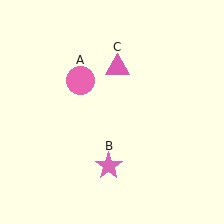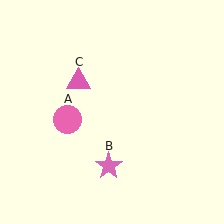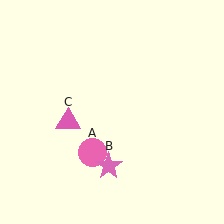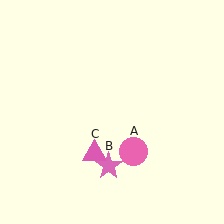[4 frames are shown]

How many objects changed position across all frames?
2 objects changed position: pink circle (object A), pink triangle (object C).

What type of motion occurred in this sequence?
The pink circle (object A), pink triangle (object C) rotated counterclockwise around the center of the scene.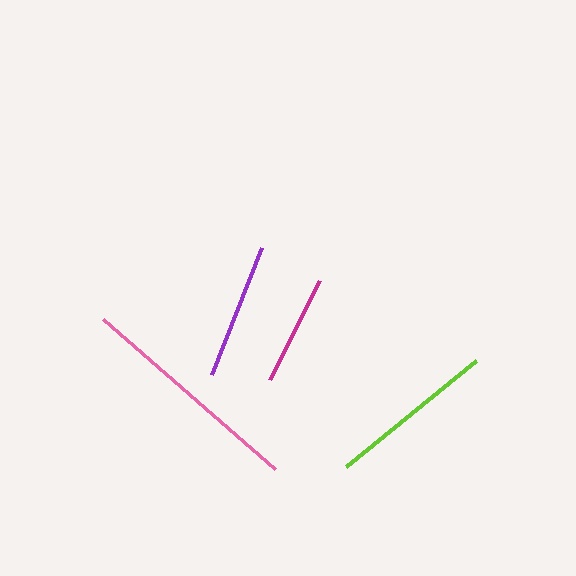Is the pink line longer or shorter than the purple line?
The pink line is longer than the purple line.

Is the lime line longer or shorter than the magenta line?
The lime line is longer than the magenta line.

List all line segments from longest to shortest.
From longest to shortest: pink, lime, purple, magenta.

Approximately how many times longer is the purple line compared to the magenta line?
The purple line is approximately 1.2 times the length of the magenta line.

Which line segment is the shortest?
The magenta line is the shortest at approximately 111 pixels.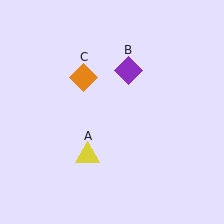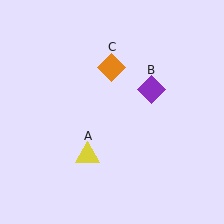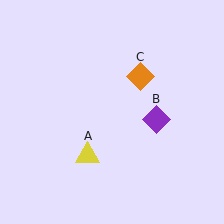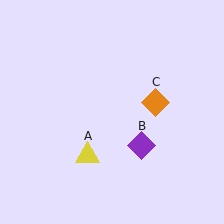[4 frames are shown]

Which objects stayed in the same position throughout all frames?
Yellow triangle (object A) remained stationary.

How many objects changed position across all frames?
2 objects changed position: purple diamond (object B), orange diamond (object C).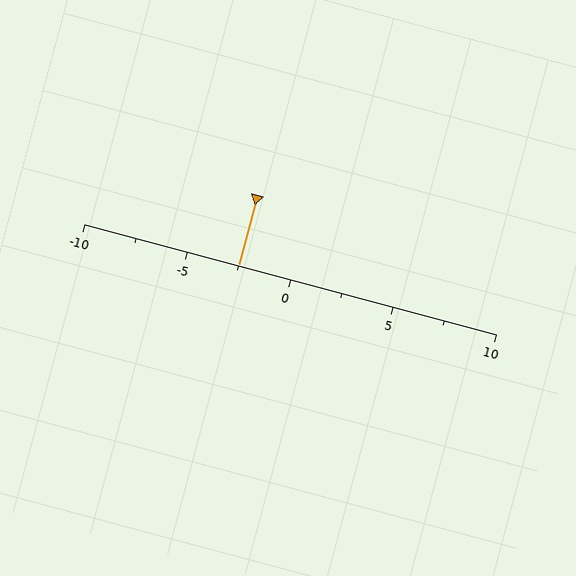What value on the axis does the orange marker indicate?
The marker indicates approximately -2.5.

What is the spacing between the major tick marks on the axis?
The major ticks are spaced 5 apart.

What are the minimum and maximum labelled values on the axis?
The axis runs from -10 to 10.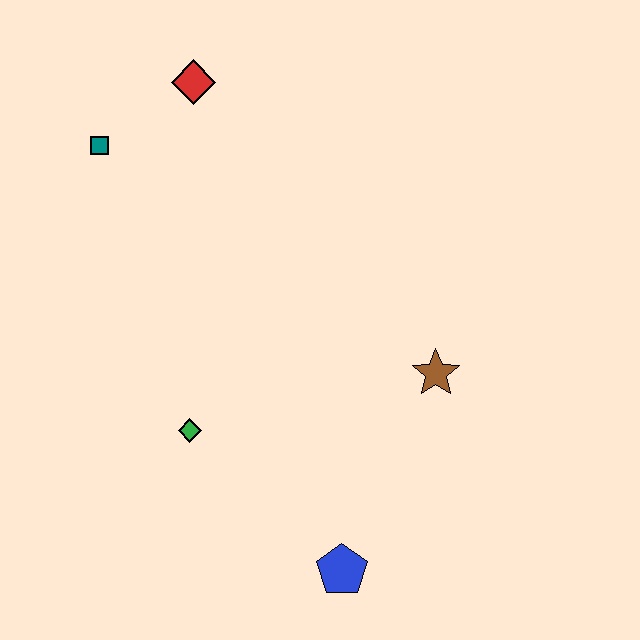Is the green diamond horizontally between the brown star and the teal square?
Yes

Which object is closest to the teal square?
The red diamond is closest to the teal square.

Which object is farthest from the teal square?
The blue pentagon is farthest from the teal square.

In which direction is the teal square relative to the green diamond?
The teal square is above the green diamond.